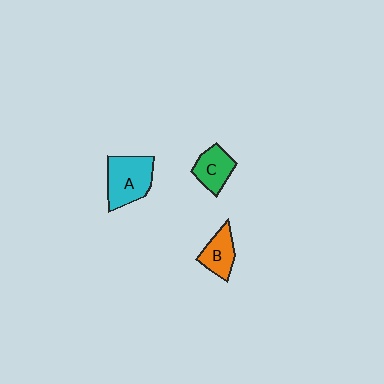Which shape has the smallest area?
Shape B (orange).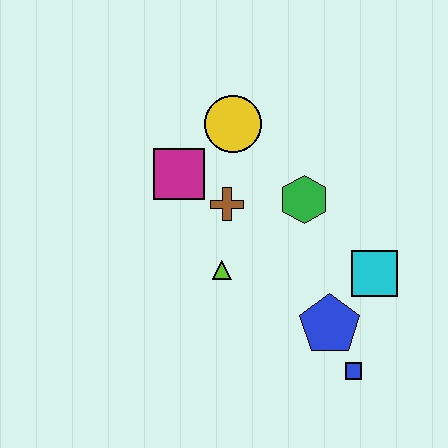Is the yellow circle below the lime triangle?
No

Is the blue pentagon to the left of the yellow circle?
No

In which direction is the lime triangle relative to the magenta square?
The lime triangle is below the magenta square.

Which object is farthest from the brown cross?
The blue square is farthest from the brown cross.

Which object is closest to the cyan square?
The blue pentagon is closest to the cyan square.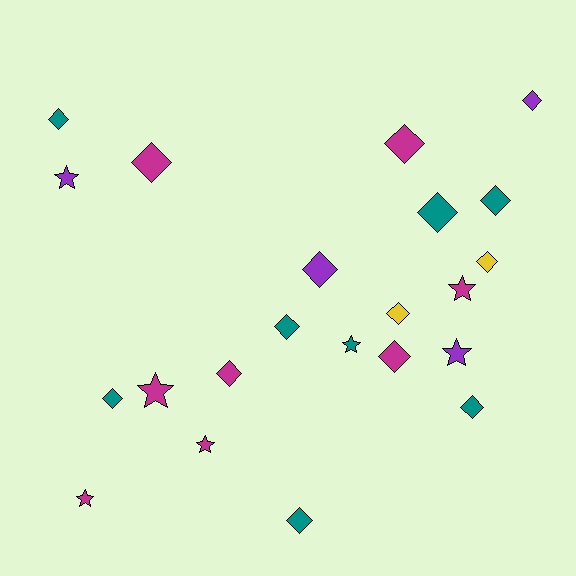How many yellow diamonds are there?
There are 2 yellow diamonds.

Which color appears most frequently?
Magenta, with 8 objects.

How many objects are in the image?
There are 22 objects.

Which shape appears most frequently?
Diamond, with 15 objects.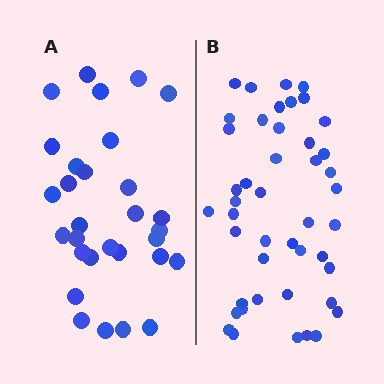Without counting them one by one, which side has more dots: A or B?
Region B (the right region) has more dots.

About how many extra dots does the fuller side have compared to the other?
Region B has approximately 15 more dots than region A.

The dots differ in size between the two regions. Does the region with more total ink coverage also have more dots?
No. Region A has more total ink coverage because its dots are larger, but region B actually contains more individual dots. Total area can be misleading — the number of items is what matters here.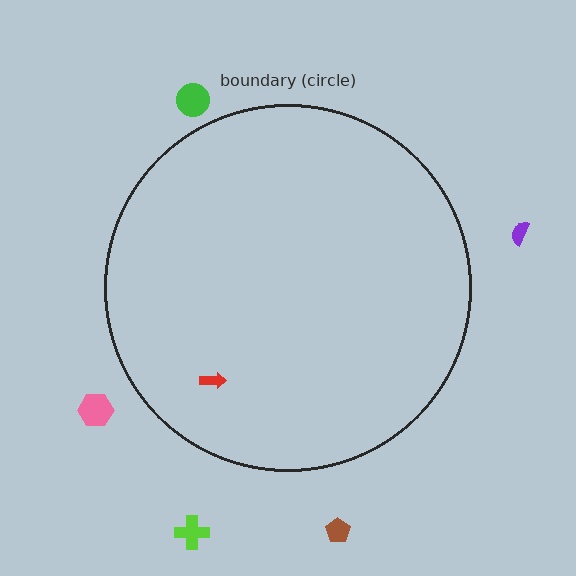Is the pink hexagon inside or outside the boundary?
Outside.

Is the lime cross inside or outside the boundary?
Outside.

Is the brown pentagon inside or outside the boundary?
Outside.